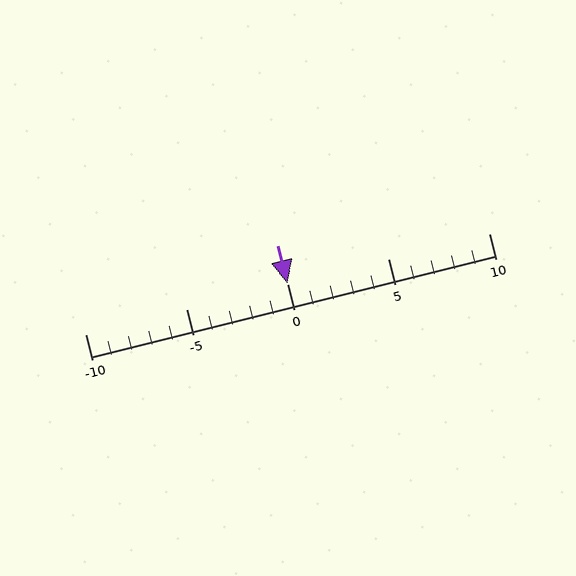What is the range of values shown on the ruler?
The ruler shows values from -10 to 10.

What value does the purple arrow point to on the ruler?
The purple arrow points to approximately 0.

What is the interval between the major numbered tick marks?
The major tick marks are spaced 5 units apart.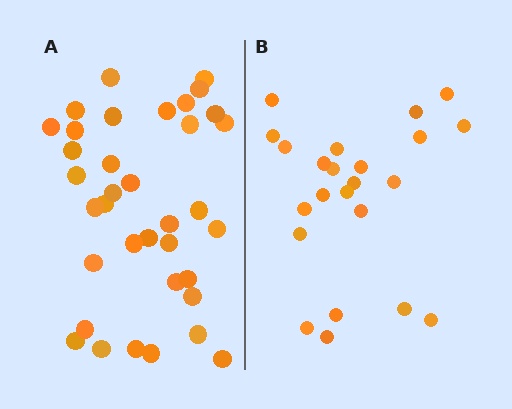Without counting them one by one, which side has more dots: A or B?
Region A (the left region) has more dots.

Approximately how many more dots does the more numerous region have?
Region A has approximately 15 more dots than region B.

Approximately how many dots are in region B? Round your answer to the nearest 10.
About 20 dots. (The exact count is 23, which rounds to 20.)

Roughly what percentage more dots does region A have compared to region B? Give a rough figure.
About 55% more.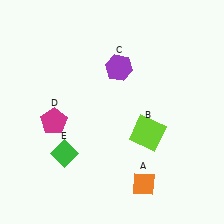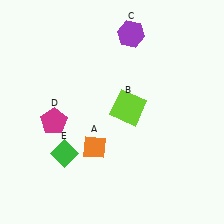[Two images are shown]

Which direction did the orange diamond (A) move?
The orange diamond (A) moved left.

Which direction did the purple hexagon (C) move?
The purple hexagon (C) moved up.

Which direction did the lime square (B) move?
The lime square (B) moved up.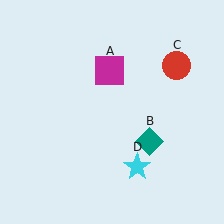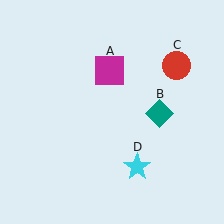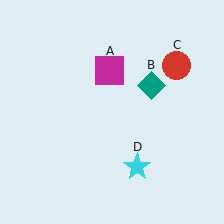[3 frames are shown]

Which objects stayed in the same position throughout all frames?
Magenta square (object A) and red circle (object C) and cyan star (object D) remained stationary.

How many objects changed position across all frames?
1 object changed position: teal diamond (object B).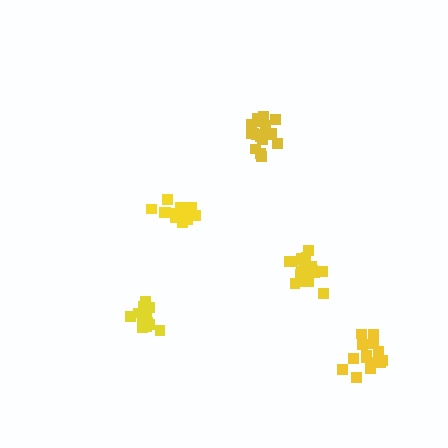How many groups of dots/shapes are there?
There are 5 groups.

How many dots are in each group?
Group 1: 19 dots, Group 2: 14 dots, Group 3: 15 dots, Group 4: 17 dots, Group 5: 13 dots (78 total).